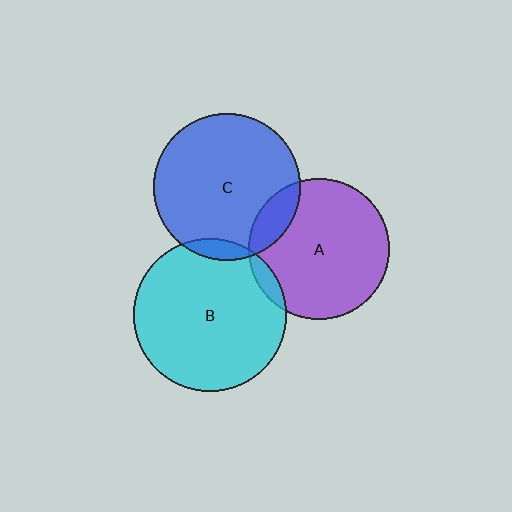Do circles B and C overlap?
Yes.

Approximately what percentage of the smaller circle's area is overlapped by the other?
Approximately 5%.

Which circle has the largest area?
Circle B (cyan).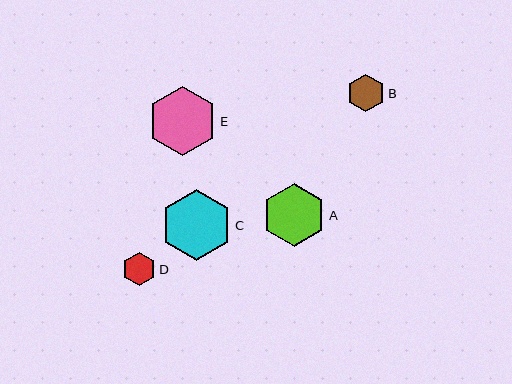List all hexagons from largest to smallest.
From largest to smallest: C, E, A, B, D.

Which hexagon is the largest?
Hexagon C is the largest with a size of approximately 71 pixels.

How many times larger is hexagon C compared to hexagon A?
Hexagon C is approximately 1.1 times the size of hexagon A.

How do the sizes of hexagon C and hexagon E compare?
Hexagon C and hexagon E are approximately the same size.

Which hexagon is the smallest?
Hexagon D is the smallest with a size of approximately 34 pixels.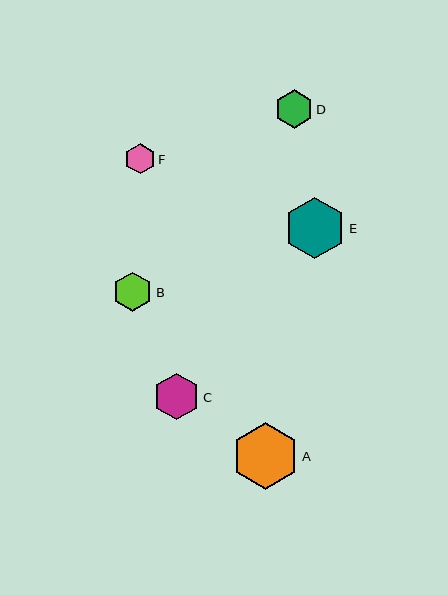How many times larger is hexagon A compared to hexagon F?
Hexagon A is approximately 2.2 times the size of hexagon F.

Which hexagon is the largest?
Hexagon A is the largest with a size of approximately 67 pixels.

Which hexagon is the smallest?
Hexagon F is the smallest with a size of approximately 31 pixels.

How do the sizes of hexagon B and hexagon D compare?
Hexagon B and hexagon D are approximately the same size.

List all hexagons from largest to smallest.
From largest to smallest: A, E, C, B, D, F.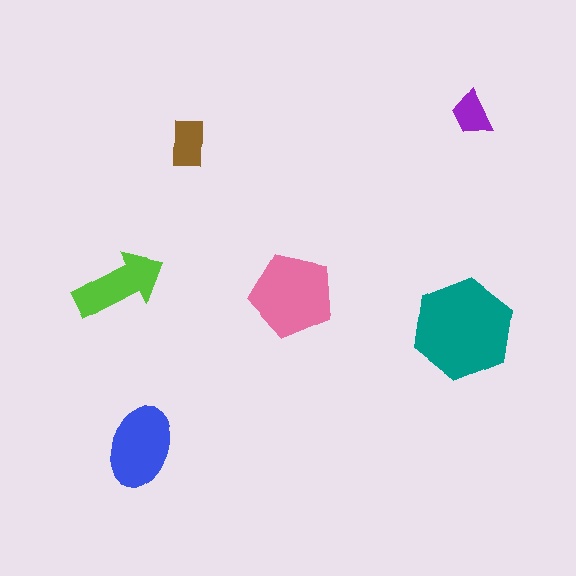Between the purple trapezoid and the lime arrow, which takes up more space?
The lime arrow.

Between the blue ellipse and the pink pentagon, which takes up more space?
The pink pentagon.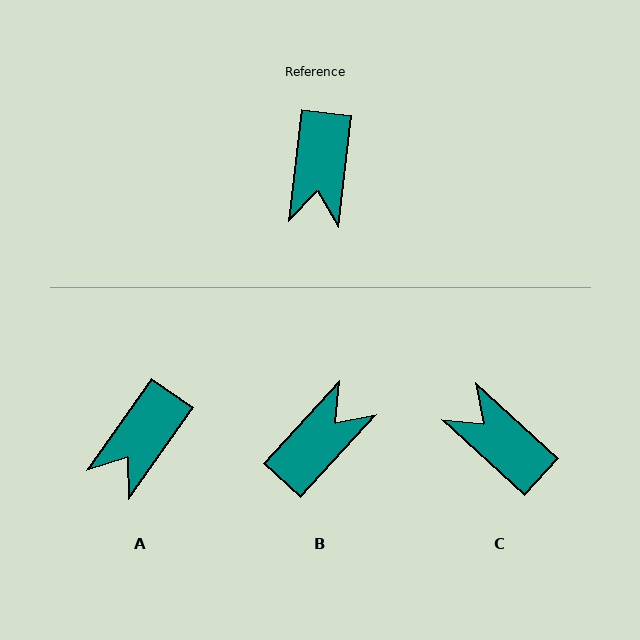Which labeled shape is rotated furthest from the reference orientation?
B, about 144 degrees away.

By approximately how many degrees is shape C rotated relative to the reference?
Approximately 126 degrees clockwise.